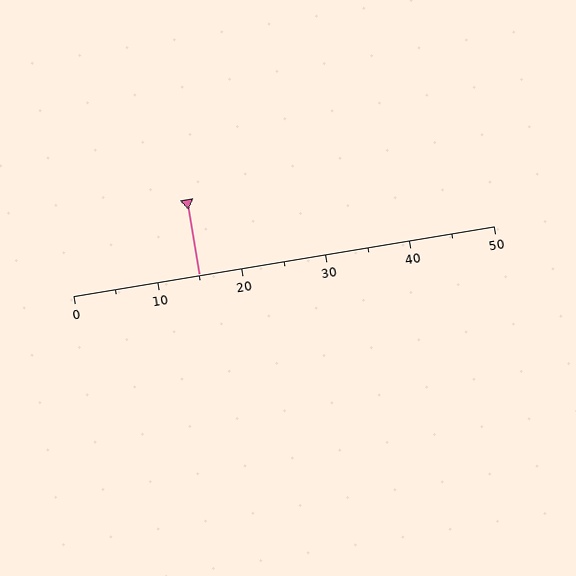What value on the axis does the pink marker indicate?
The marker indicates approximately 15.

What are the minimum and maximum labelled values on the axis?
The axis runs from 0 to 50.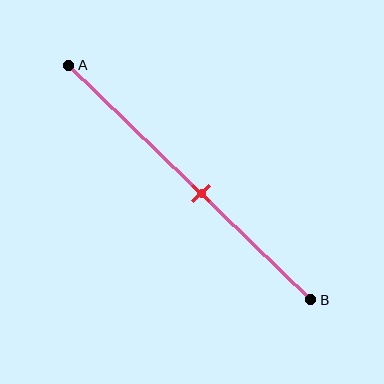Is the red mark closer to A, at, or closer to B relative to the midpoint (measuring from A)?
The red mark is closer to point B than the midpoint of segment AB.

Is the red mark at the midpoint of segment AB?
No, the mark is at about 55% from A, not at the 50% midpoint.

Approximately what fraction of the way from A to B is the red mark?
The red mark is approximately 55% of the way from A to B.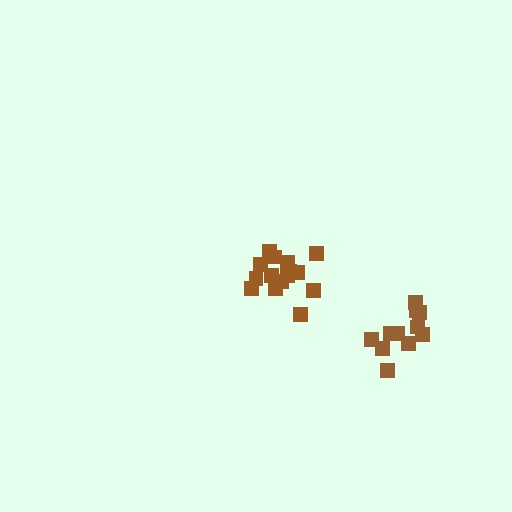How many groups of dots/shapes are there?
There are 2 groups.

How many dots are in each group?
Group 1: 11 dots, Group 2: 15 dots (26 total).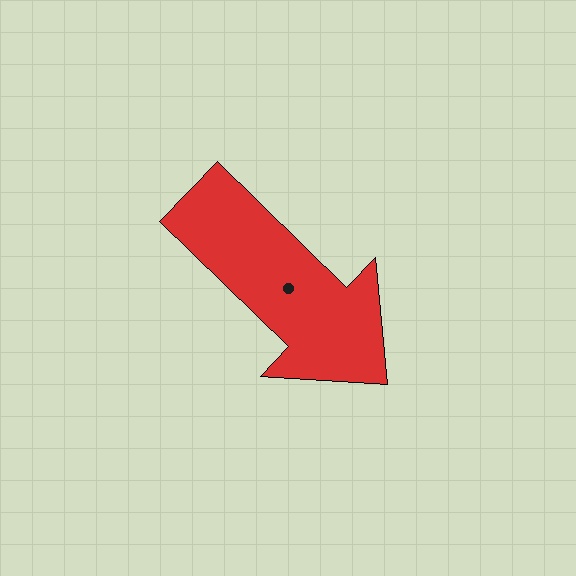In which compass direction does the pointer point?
Southeast.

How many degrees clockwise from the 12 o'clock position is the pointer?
Approximately 134 degrees.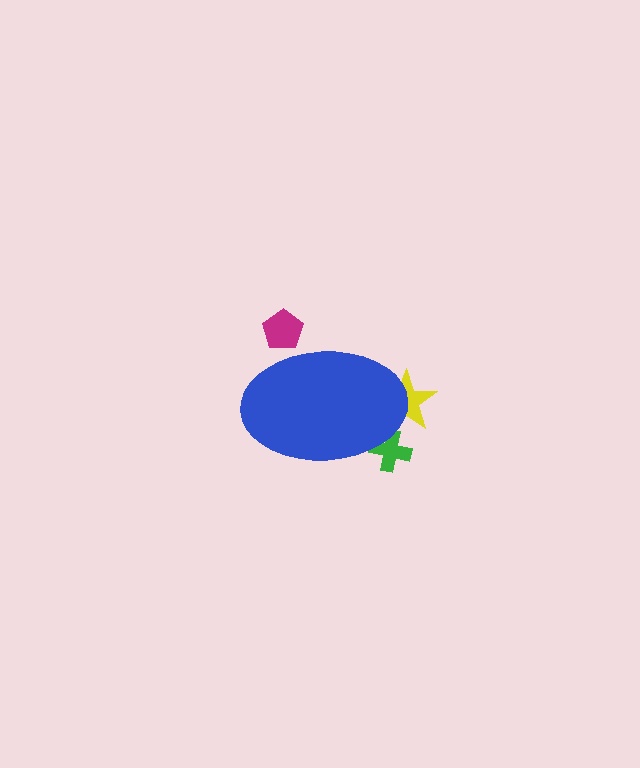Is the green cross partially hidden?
Yes, the green cross is partially hidden behind the blue ellipse.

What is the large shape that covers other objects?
A blue ellipse.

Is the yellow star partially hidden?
Yes, the yellow star is partially hidden behind the blue ellipse.